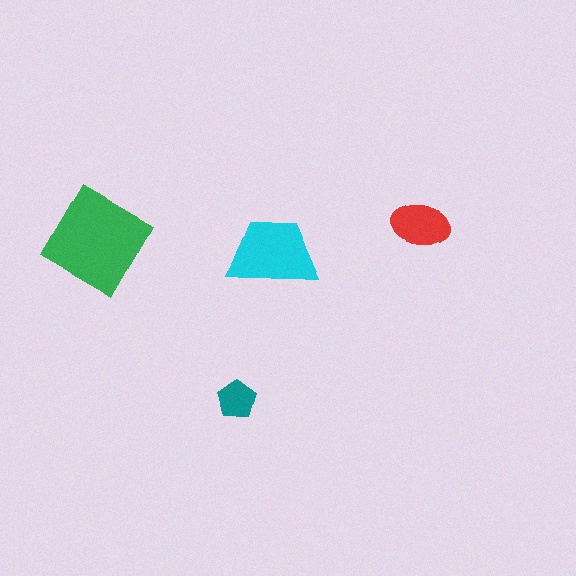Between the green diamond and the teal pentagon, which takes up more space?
The green diamond.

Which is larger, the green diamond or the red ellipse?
The green diamond.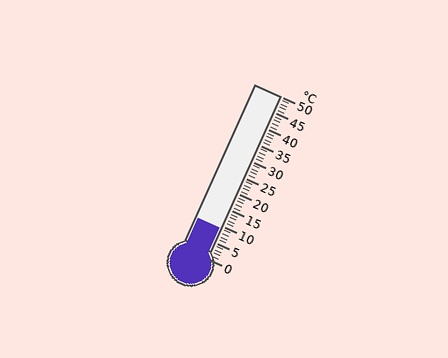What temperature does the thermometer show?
The thermometer shows approximately 9°C.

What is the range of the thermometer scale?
The thermometer scale ranges from 0°C to 50°C.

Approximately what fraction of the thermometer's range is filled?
The thermometer is filled to approximately 20% of its range.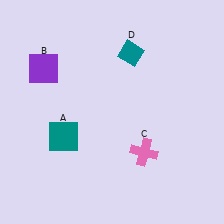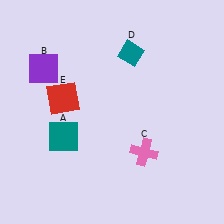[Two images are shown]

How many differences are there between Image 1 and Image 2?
There is 1 difference between the two images.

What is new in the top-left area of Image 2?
A red square (E) was added in the top-left area of Image 2.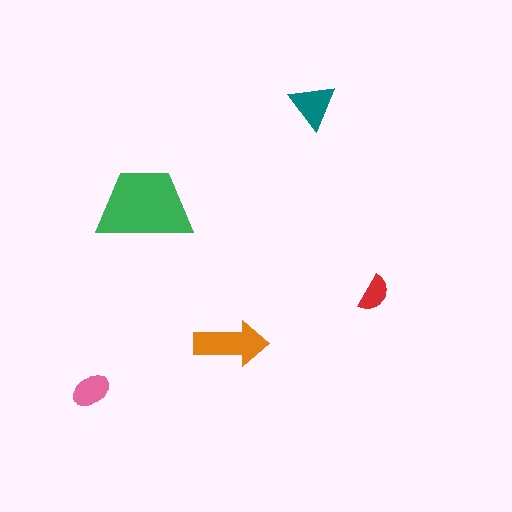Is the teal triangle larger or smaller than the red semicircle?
Larger.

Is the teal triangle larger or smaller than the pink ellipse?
Larger.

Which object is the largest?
The green trapezoid.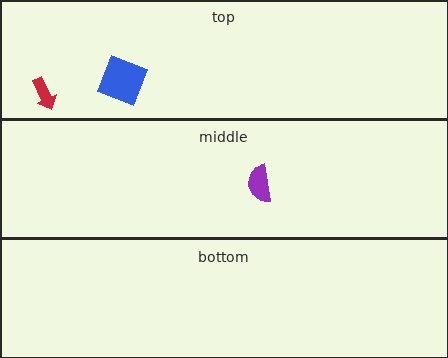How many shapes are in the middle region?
1.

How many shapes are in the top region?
2.